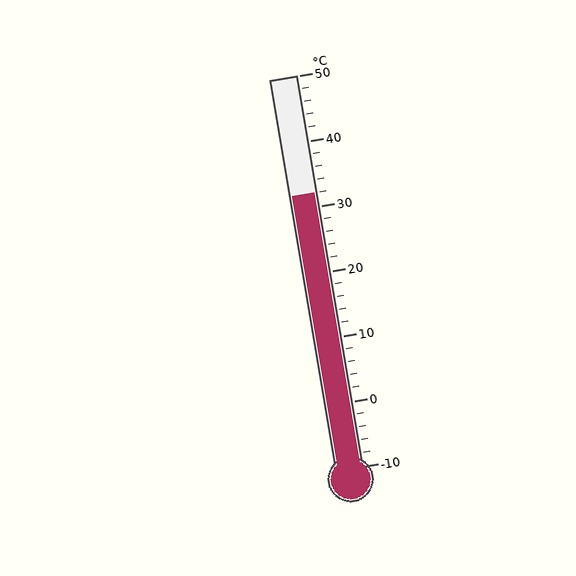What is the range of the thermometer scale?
The thermometer scale ranges from -10°C to 50°C.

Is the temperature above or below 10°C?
The temperature is above 10°C.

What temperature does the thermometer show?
The thermometer shows approximately 32°C.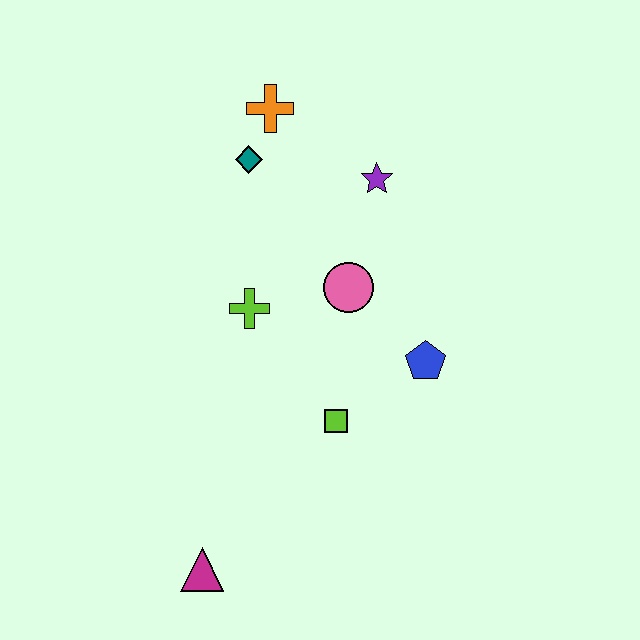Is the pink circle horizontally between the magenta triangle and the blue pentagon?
Yes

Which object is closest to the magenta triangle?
The lime square is closest to the magenta triangle.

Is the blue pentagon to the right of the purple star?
Yes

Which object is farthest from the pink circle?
The magenta triangle is farthest from the pink circle.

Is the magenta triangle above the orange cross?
No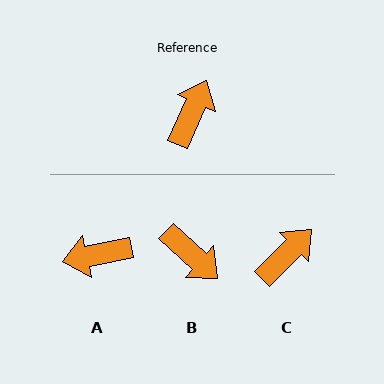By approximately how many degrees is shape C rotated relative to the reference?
Approximately 21 degrees clockwise.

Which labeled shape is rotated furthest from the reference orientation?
A, about 126 degrees away.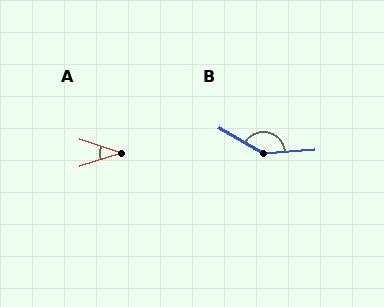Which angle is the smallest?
A, at approximately 36 degrees.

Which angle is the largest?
B, at approximately 145 degrees.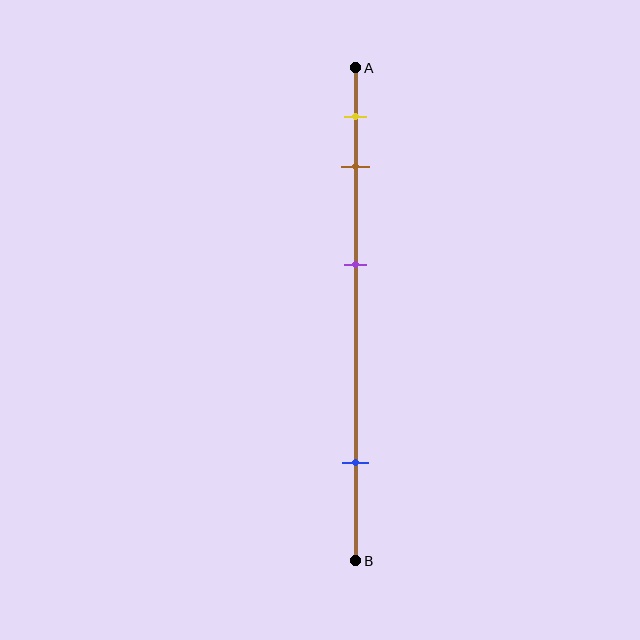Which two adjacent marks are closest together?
The yellow and brown marks are the closest adjacent pair.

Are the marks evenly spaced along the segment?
No, the marks are not evenly spaced.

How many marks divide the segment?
There are 4 marks dividing the segment.